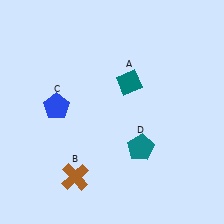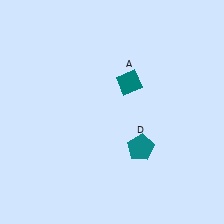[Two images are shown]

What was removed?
The blue pentagon (C), the brown cross (B) were removed in Image 2.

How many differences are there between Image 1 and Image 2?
There are 2 differences between the two images.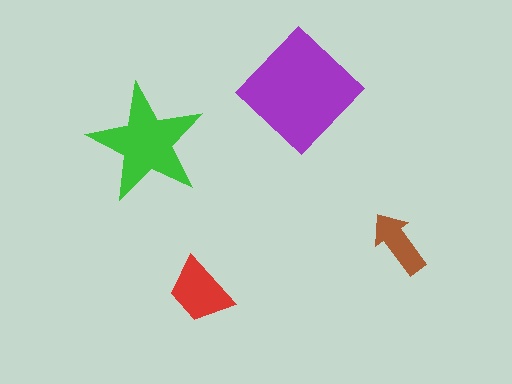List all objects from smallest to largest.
The brown arrow, the red trapezoid, the green star, the purple diamond.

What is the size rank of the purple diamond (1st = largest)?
1st.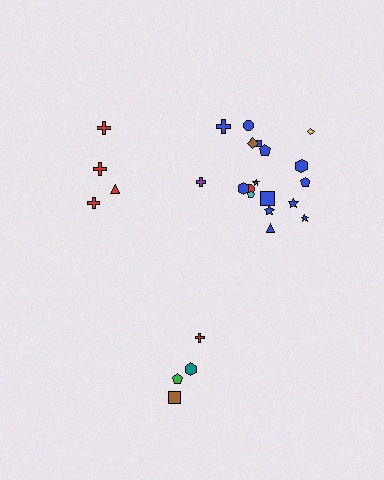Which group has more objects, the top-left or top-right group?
The top-right group.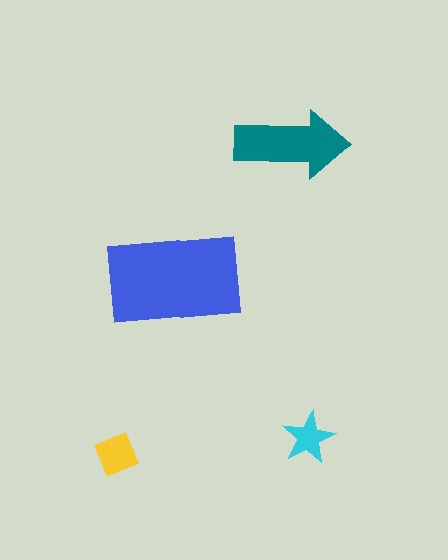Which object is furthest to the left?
The yellow diamond is leftmost.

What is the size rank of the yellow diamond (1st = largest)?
3rd.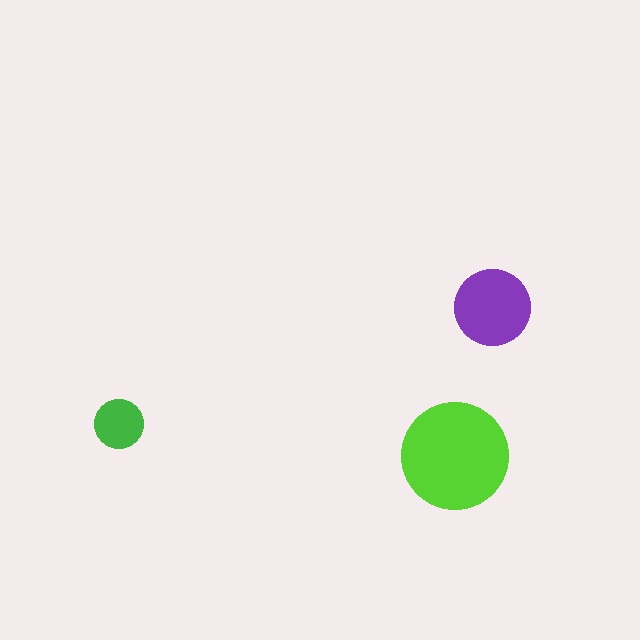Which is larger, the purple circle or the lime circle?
The lime one.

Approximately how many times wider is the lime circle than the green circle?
About 2 times wider.